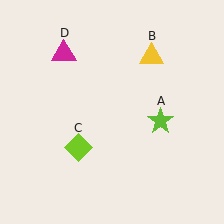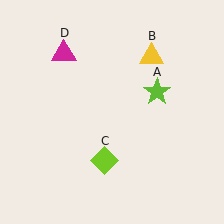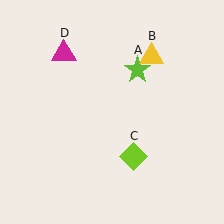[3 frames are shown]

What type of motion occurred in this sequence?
The lime star (object A), lime diamond (object C) rotated counterclockwise around the center of the scene.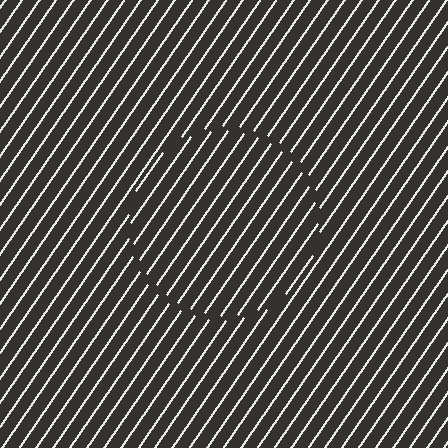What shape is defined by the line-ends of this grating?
An illusory circle. The interior of the shape contains the same grating, shifted by half a period — the contour is defined by the phase discontinuity where line-ends from the inner and outer gratings abut.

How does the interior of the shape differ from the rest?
The interior of the shape contains the same grating, shifted by half a period — the contour is defined by the phase discontinuity where line-ends from the inner and outer gratings abut.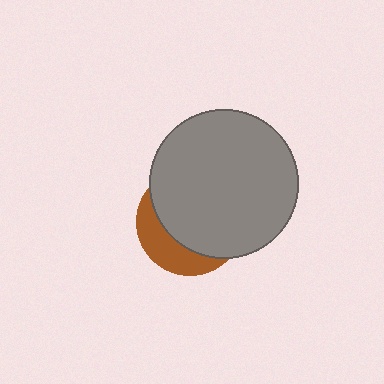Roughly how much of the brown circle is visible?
A small part of it is visible (roughly 30%).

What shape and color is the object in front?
The object in front is a gray circle.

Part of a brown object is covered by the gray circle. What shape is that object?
It is a circle.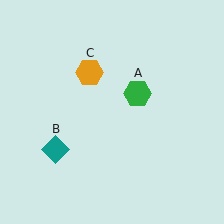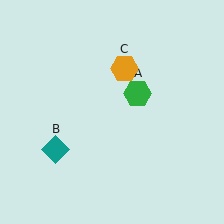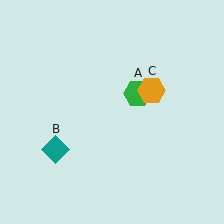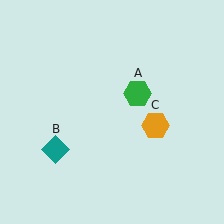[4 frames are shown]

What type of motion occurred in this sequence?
The orange hexagon (object C) rotated clockwise around the center of the scene.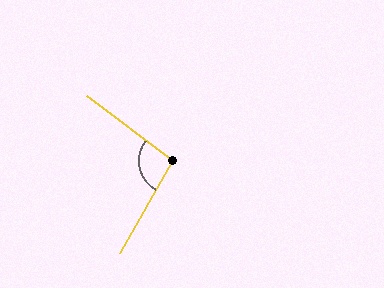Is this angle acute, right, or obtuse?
It is obtuse.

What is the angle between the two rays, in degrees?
Approximately 98 degrees.